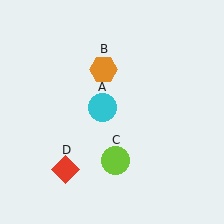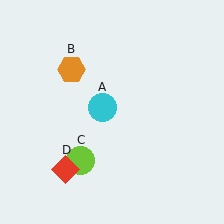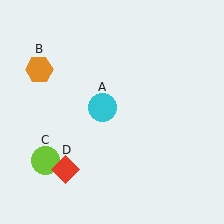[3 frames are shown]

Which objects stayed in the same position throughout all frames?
Cyan circle (object A) and red diamond (object D) remained stationary.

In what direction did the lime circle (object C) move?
The lime circle (object C) moved left.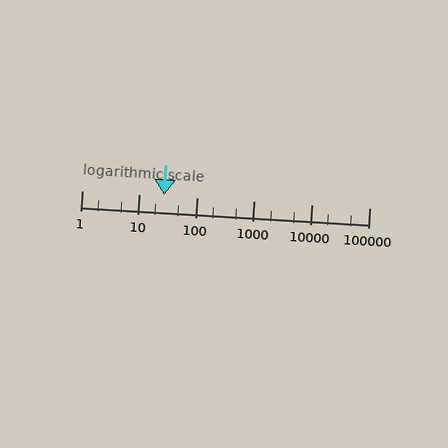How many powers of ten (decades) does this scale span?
The scale spans 5 decades, from 1 to 100000.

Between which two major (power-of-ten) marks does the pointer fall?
The pointer is between 10 and 100.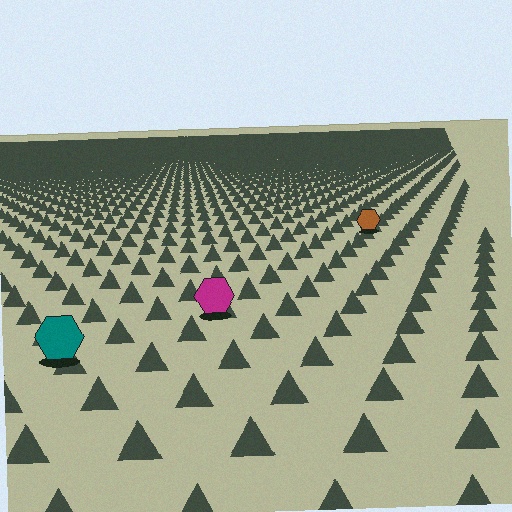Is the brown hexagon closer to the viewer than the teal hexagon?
No. The teal hexagon is closer — you can tell from the texture gradient: the ground texture is coarser near it.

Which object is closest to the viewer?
The teal hexagon is closest. The texture marks near it are larger and more spread out.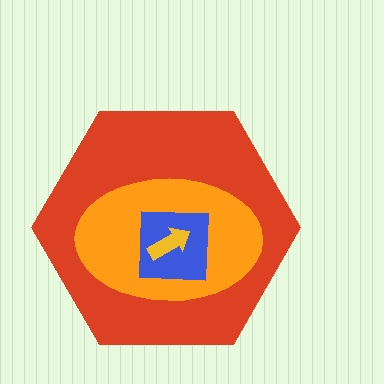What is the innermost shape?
The yellow arrow.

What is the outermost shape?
The red hexagon.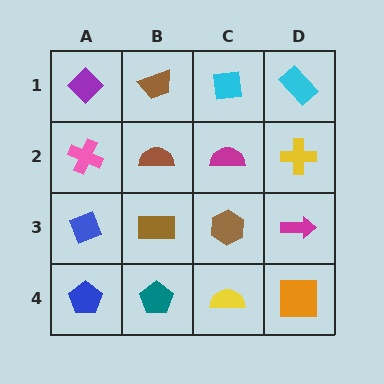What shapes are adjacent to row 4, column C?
A brown hexagon (row 3, column C), a teal pentagon (row 4, column B), an orange square (row 4, column D).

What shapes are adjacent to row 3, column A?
A pink cross (row 2, column A), a blue pentagon (row 4, column A), a brown rectangle (row 3, column B).